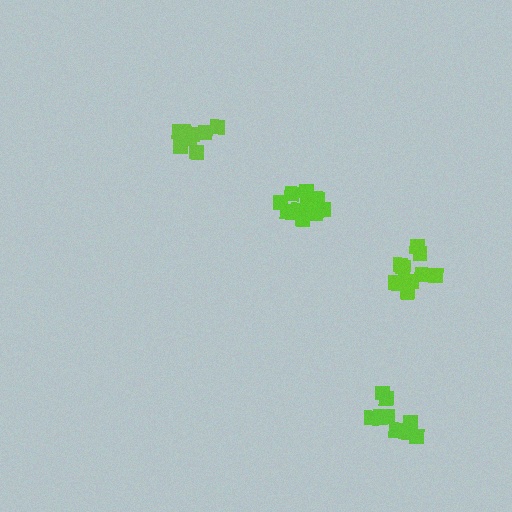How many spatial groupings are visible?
There are 4 spatial groupings.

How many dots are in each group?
Group 1: 11 dots, Group 2: 11 dots, Group 3: 12 dots, Group 4: 11 dots (45 total).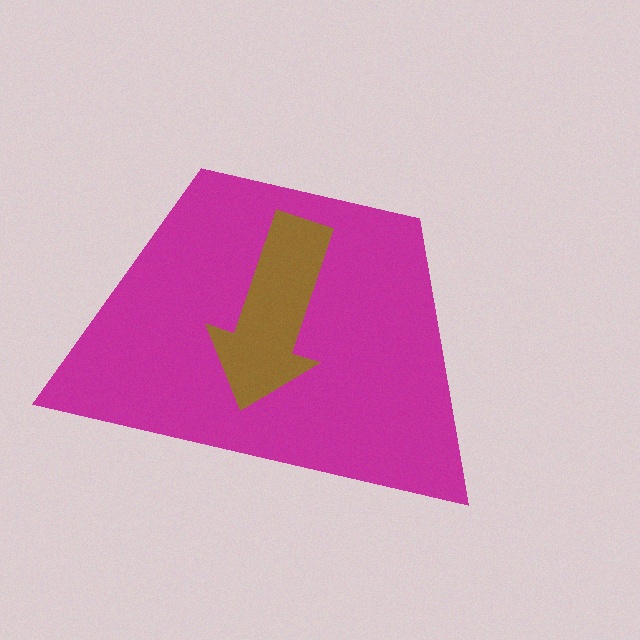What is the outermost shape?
The magenta trapezoid.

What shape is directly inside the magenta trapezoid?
The brown arrow.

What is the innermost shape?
The brown arrow.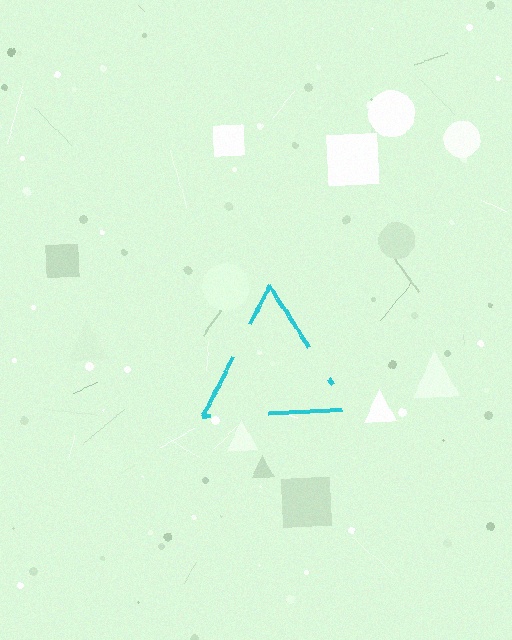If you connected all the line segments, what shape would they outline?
They would outline a triangle.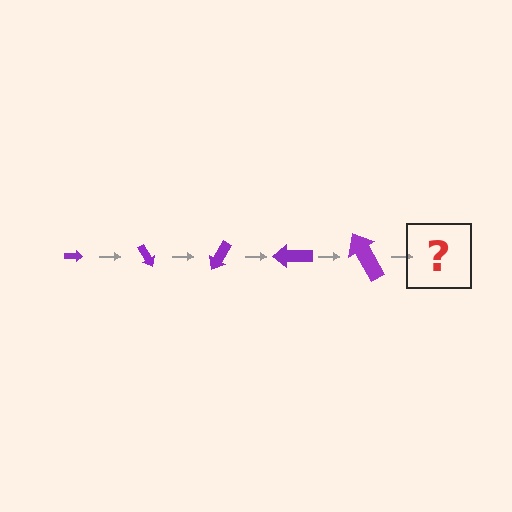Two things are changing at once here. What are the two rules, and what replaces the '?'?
The two rules are that the arrow grows larger each step and it rotates 60 degrees each step. The '?' should be an arrow, larger than the previous one and rotated 300 degrees from the start.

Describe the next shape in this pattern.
It should be an arrow, larger than the previous one and rotated 300 degrees from the start.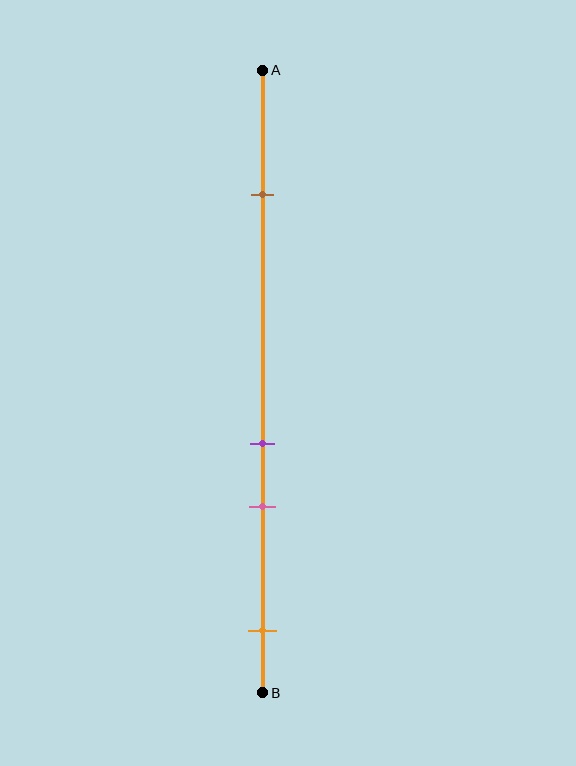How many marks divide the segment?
There are 4 marks dividing the segment.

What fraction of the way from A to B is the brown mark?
The brown mark is approximately 20% (0.2) of the way from A to B.